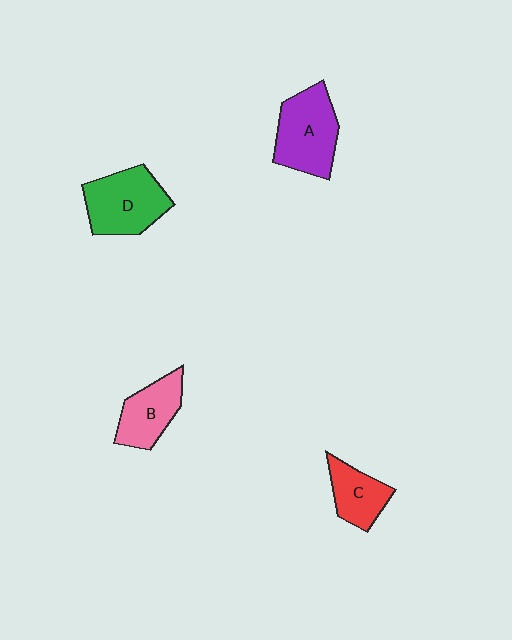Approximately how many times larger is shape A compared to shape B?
Approximately 1.4 times.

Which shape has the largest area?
Shape A (purple).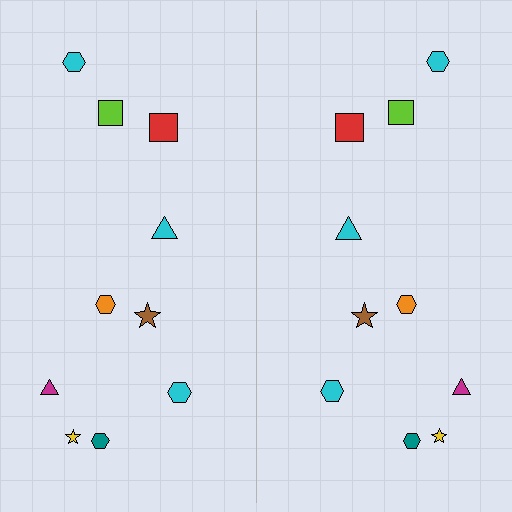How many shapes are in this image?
There are 20 shapes in this image.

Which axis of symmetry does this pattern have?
The pattern has a vertical axis of symmetry running through the center of the image.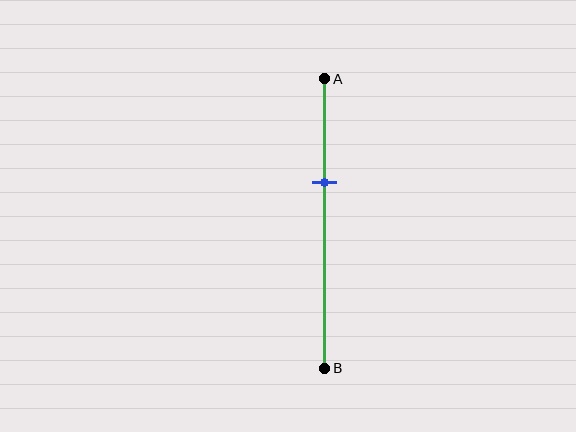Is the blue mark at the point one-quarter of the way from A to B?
No, the mark is at about 35% from A, not at the 25% one-quarter point.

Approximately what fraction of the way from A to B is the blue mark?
The blue mark is approximately 35% of the way from A to B.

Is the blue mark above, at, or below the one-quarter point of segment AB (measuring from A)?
The blue mark is below the one-quarter point of segment AB.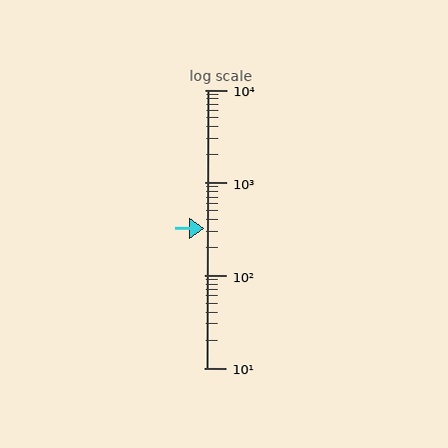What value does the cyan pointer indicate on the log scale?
The pointer indicates approximately 320.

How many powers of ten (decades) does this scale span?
The scale spans 3 decades, from 10 to 10000.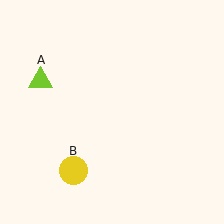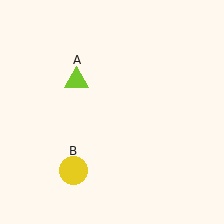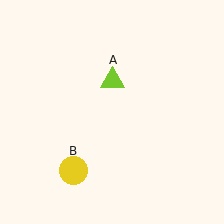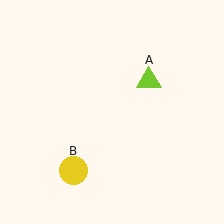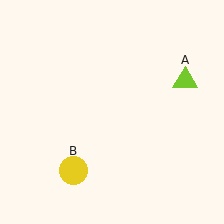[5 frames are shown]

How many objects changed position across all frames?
1 object changed position: lime triangle (object A).